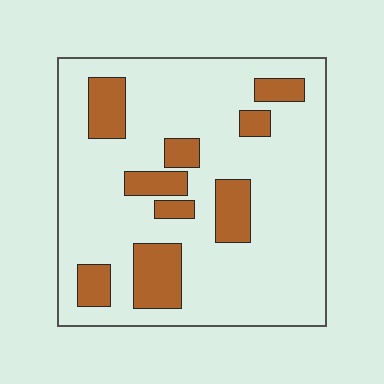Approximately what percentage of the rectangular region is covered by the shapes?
Approximately 20%.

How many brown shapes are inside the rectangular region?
9.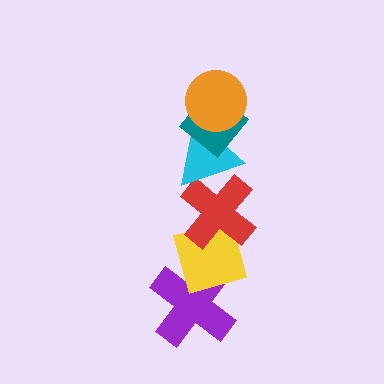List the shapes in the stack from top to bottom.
From top to bottom: the orange circle, the teal diamond, the cyan triangle, the red cross, the yellow diamond, the purple cross.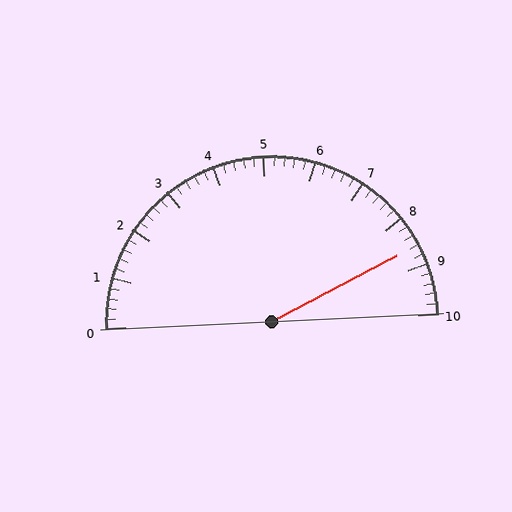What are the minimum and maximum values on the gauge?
The gauge ranges from 0 to 10.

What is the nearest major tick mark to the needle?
The nearest major tick mark is 9.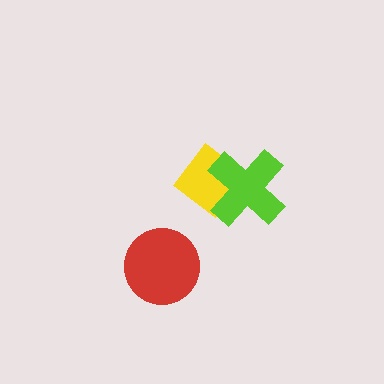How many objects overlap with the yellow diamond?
1 object overlaps with the yellow diamond.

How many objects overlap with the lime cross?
1 object overlaps with the lime cross.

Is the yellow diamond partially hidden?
Yes, it is partially covered by another shape.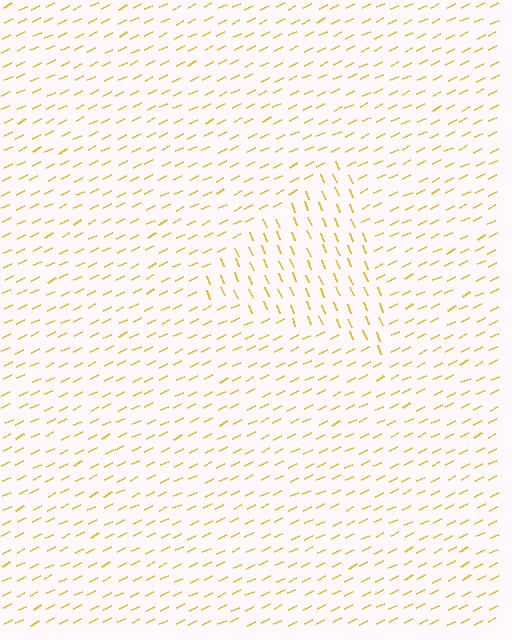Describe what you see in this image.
The image is filled with small yellow line segments. A triangle region in the image has lines oriented differently from the surrounding lines, creating a visible texture boundary.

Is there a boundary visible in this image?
Yes, there is a texture boundary formed by a change in line orientation.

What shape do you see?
I see a triangle.